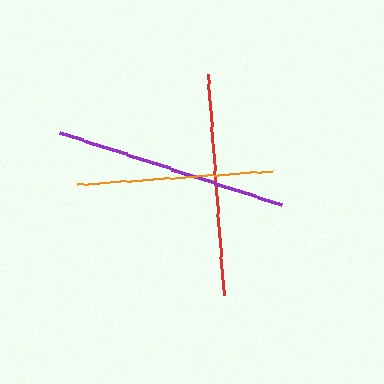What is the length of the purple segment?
The purple segment is approximately 234 pixels long.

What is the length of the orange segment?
The orange segment is approximately 196 pixels long.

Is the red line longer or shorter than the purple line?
The purple line is longer than the red line.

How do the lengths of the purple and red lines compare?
The purple and red lines are approximately the same length.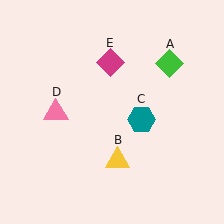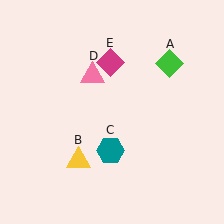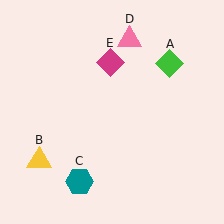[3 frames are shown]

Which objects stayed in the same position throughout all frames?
Green diamond (object A) and magenta diamond (object E) remained stationary.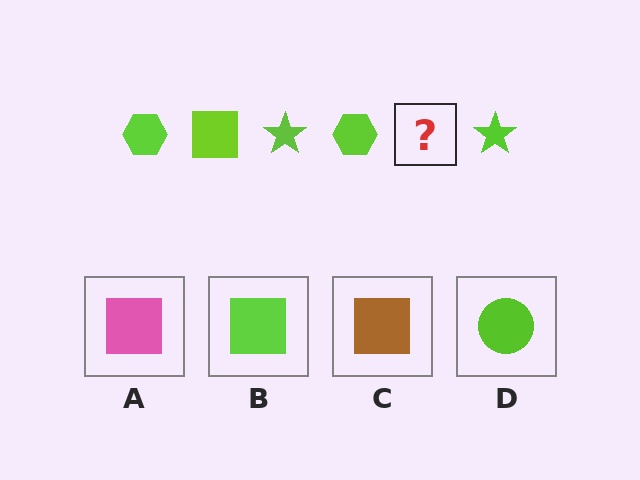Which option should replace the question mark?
Option B.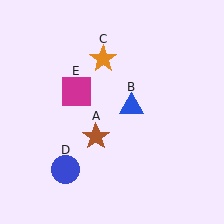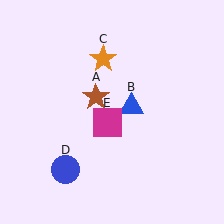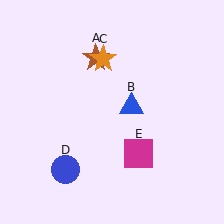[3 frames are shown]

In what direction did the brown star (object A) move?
The brown star (object A) moved up.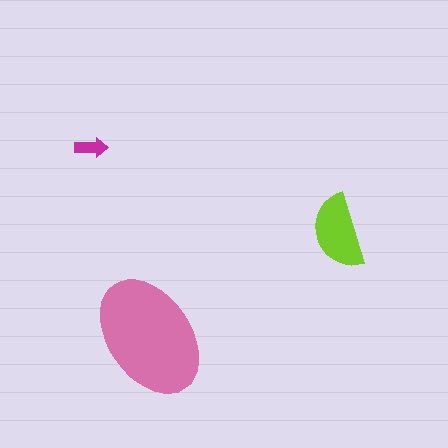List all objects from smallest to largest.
The magenta arrow, the lime semicircle, the pink ellipse.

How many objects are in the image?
There are 3 objects in the image.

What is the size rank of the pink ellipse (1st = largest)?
1st.